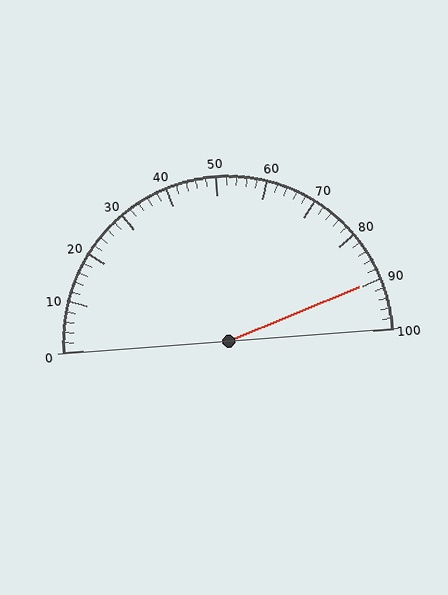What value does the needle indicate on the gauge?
The needle indicates approximately 90.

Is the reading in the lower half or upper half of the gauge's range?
The reading is in the upper half of the range (0 to 100).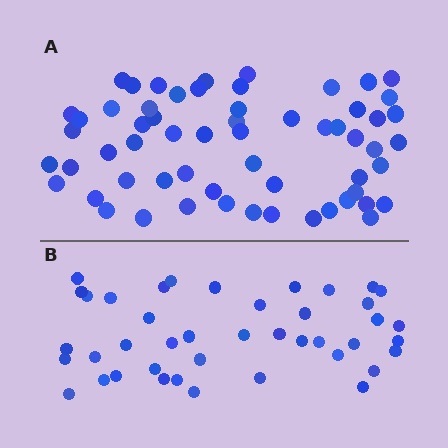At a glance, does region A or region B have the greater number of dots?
Region A (the top region) has more dots.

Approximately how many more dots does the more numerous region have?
Region A has approximately 20 more dots than region B.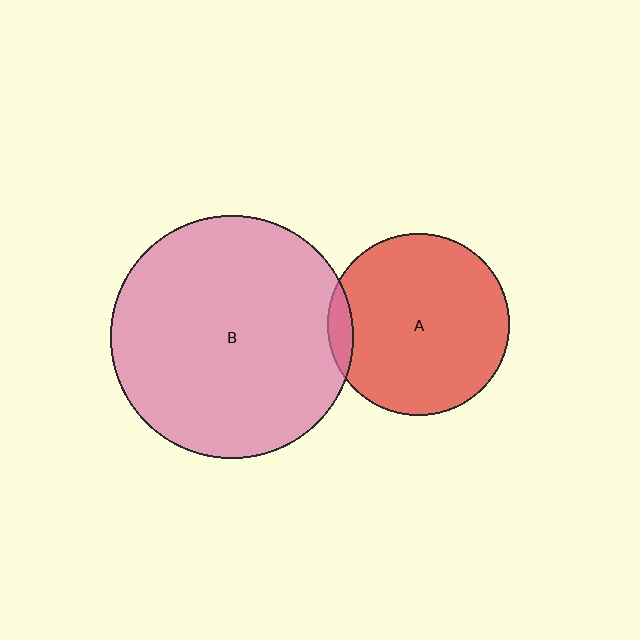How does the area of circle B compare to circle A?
Approximately 1.8 times.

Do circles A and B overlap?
Yes.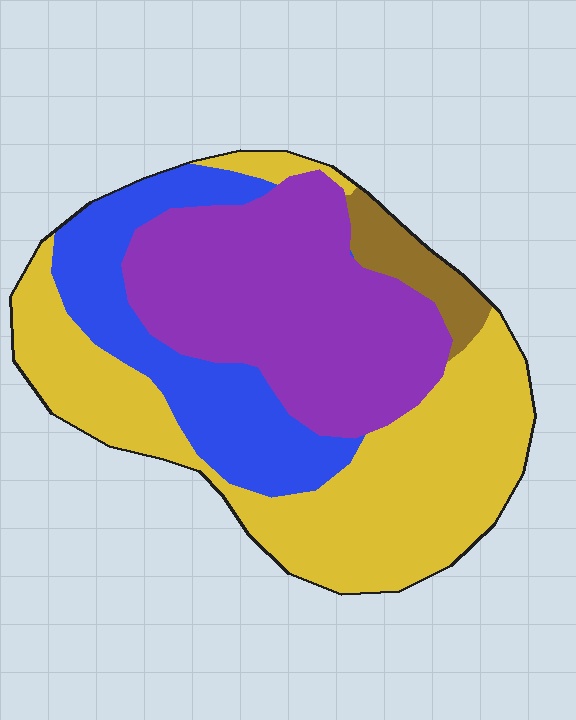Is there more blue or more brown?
Blue.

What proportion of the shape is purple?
Purple takes up about one third (1/3) of the shape.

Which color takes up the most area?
Yellow, at roughly 40%.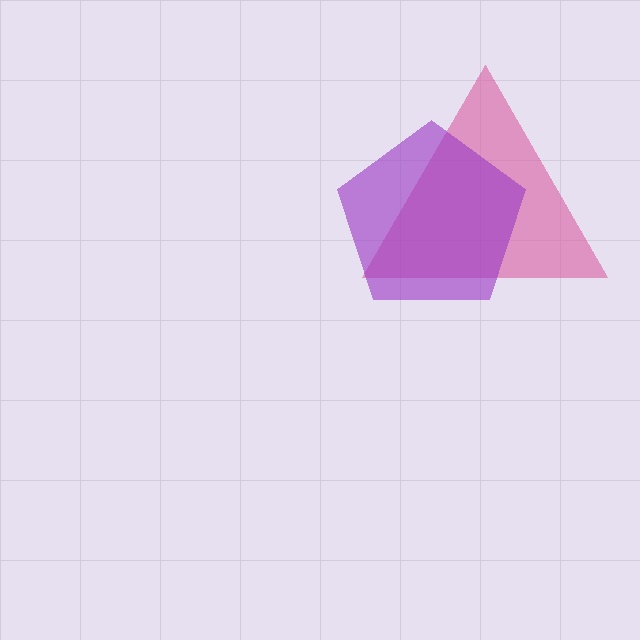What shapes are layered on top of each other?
The layered shapes are: a pink triangle, a purple pentagon.